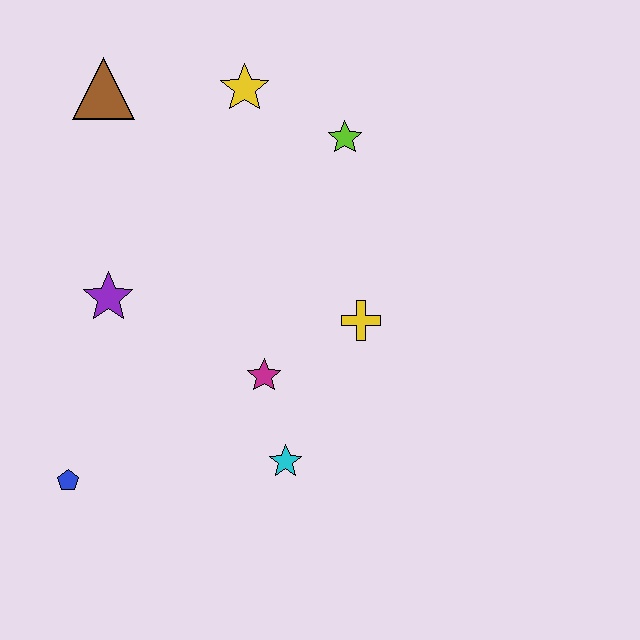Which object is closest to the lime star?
The yellow star is closest to the lime star.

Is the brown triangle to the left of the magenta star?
Yes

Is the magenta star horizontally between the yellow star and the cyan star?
Yes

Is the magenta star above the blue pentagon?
Yes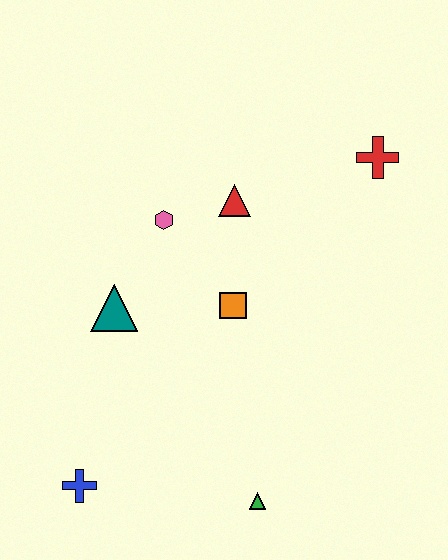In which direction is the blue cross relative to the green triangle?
The blue cross is to the left of the green triangle.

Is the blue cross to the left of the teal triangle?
Yes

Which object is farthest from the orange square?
The blue cross is farthest from the orange square.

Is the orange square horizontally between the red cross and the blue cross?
Yes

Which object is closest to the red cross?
The red triangle is closest to the red cross.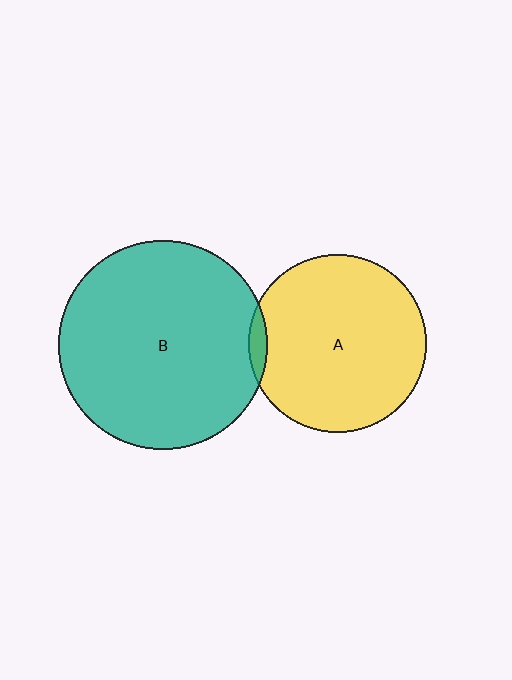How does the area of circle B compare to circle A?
Approximately 1.4 times.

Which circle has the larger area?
Circle B (teal).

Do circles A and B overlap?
Yes.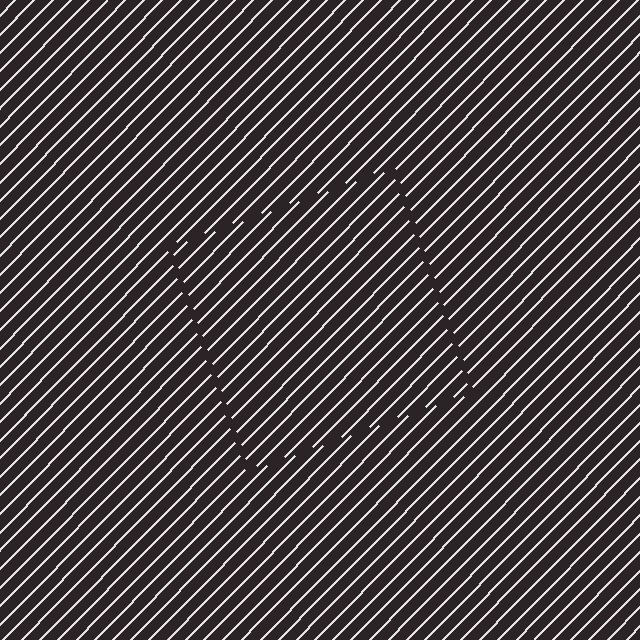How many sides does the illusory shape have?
4 sides — the line-ends trace a square.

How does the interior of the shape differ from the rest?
The interior of the shape contains the same grating, shifted by half a period — the contour is defined by the phase discontinuity where line-ends from the inner and outer gratings abut.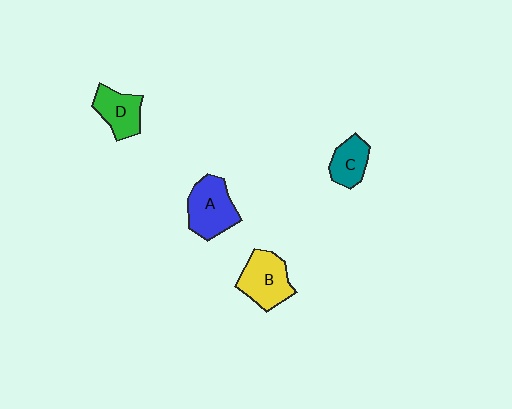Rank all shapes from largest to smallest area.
From largest to smallest: A (blue), B (yellow), D (green), C (teal).